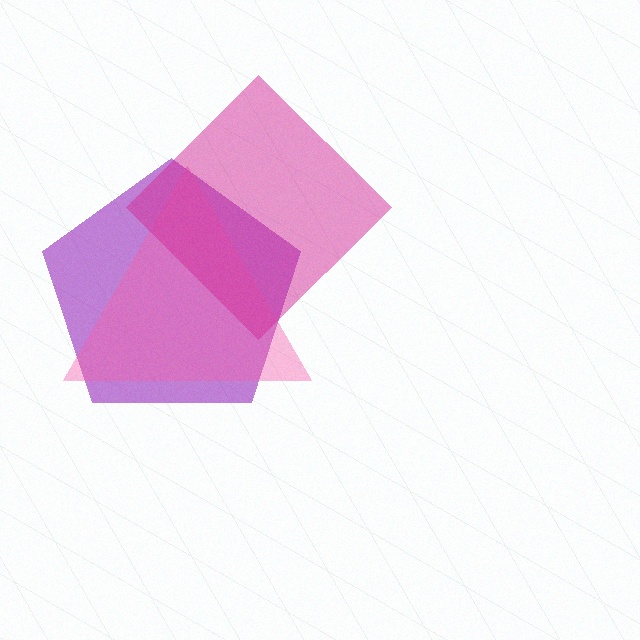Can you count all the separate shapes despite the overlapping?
Yes, there are 3 separate shapes.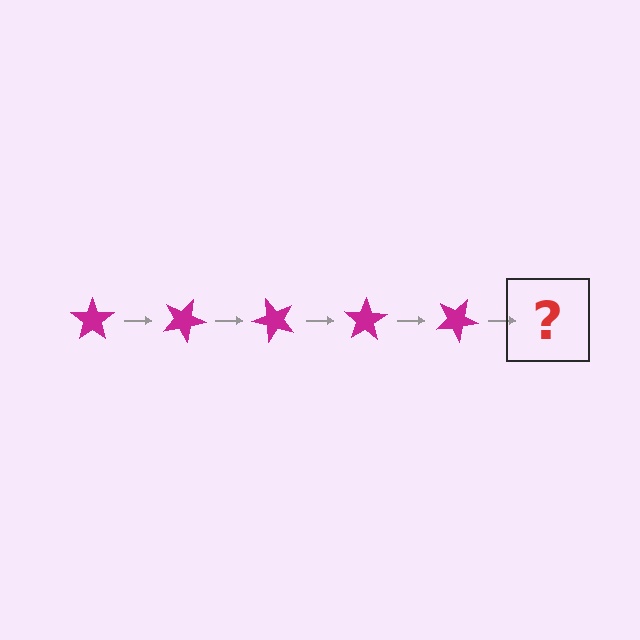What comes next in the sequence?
The next element should be a magenta star rotated 125 degrees.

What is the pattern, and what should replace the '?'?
The pattern is that the star rotates 25 degrees each step. The '?' should be a magenta star rotated 125 degrees.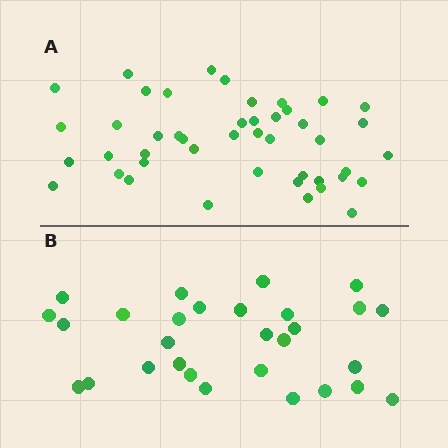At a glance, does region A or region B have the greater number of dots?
Region A (the top region) has more dots.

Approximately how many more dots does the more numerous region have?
Region A has approximately 15 more dots than region B.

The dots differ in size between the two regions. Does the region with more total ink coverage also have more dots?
No. Region B has more total ink coverage because its dots are larger, but region A actually contains more individual dots. Total area can be misleading — the number of items is what matters here.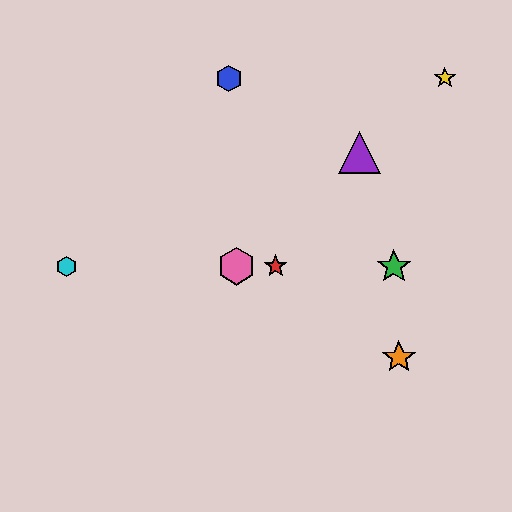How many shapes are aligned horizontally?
4 shapes (the red star, the green star, the cyan hexagon, the pink hexagon) are aligned horizontally.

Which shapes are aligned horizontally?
The red star, the green star, the cyan hexagon, the pink hexagon are aligned horizontally.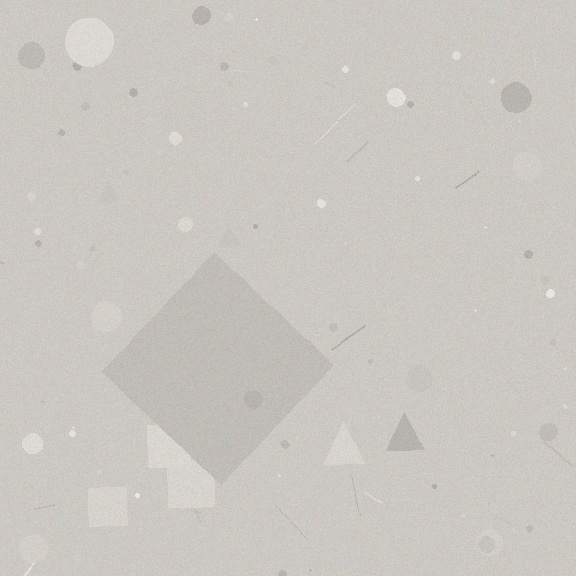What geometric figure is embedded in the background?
A diamond is embedded in the background.